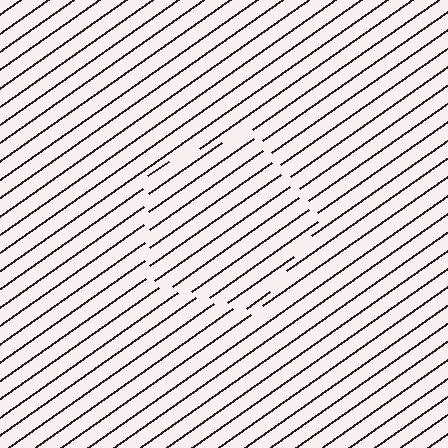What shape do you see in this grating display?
An illusory pentagon. The interior of the shape contains the same grating, shifted by half a period — the contour is defined by the phase discontinuity where line-ends from the inner and outer gratings abut.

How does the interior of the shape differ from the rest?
The interior of the shape contains the same grating, shifted by half a period — the contour is defined by the phase discontinuity where line-ends from the inner and outer gratings abut.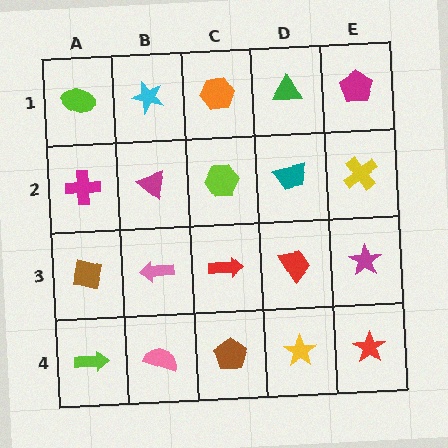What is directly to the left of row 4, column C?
A pink semicircle.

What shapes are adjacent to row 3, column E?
A yellow cross (row 2, column E), a red star (row 4, column E), a red trapezoid (row 3, column D).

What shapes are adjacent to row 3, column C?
A lime hexagon (row 2, column C), a brown pentagon (row 4, column C), a pink arrow (row 3, column B), a red trapezoid (row 3, column D).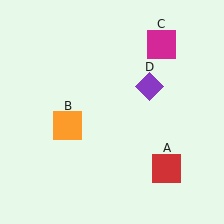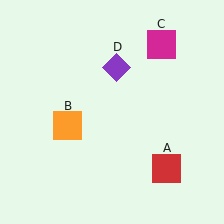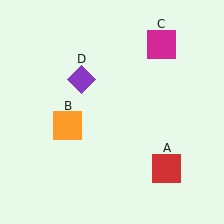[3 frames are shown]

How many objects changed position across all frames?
1 object changed position: purple diamond (object D).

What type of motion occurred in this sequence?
The purple diamond (object D) rotated counterclockwise around the center of the scene.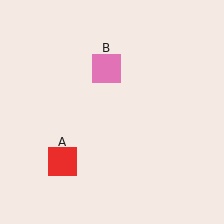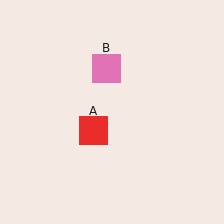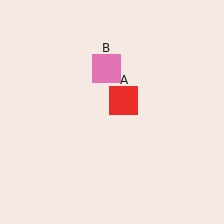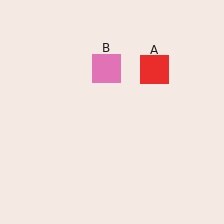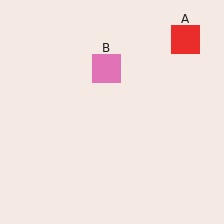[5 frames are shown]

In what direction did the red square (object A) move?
The red square (object A) moved up and to the right.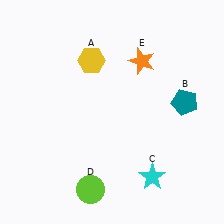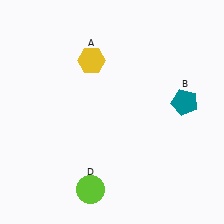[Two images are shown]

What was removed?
The orange star (E), the cyan star (C) were removed in Image 2.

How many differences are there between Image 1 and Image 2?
There are 2 differences between the two images.